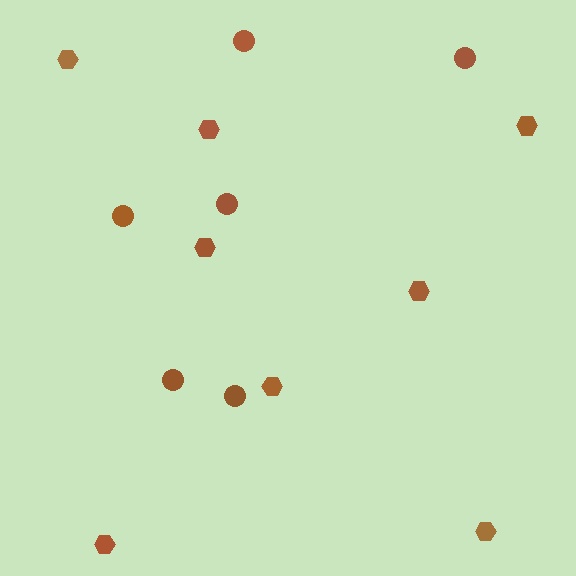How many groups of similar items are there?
There are 2 groups: one group of circles (6) and one group of hexagons (8).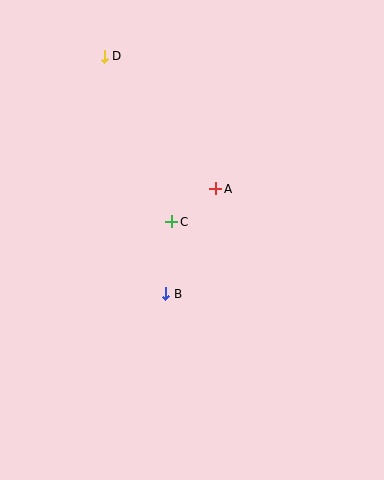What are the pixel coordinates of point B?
Point B is at (166, 294).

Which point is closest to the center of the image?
Point C at (172, 222) is closest to the center.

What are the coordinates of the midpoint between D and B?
The midpoint between D and B is at (135, 175).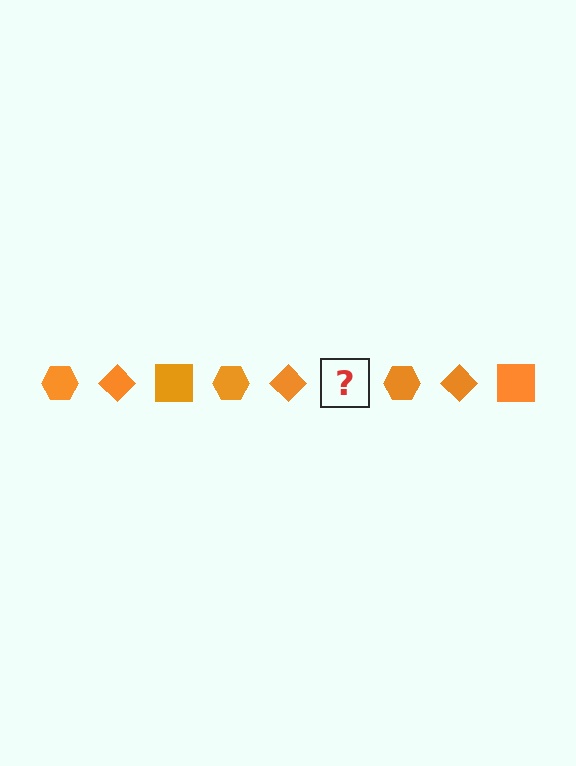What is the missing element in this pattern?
The missing element is an orange square.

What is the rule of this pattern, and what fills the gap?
The rule is that the pattern cycles through hexagon, diamond, square shapes in orange. The gap should be filled with an orange square.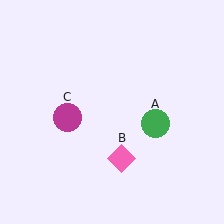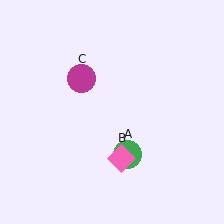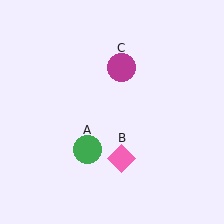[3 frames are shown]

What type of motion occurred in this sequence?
The green circle (object A), magenta circle (object C) rotated clockwise around the center of the scene.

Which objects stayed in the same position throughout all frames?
Pink diamond (object B) remained stationary.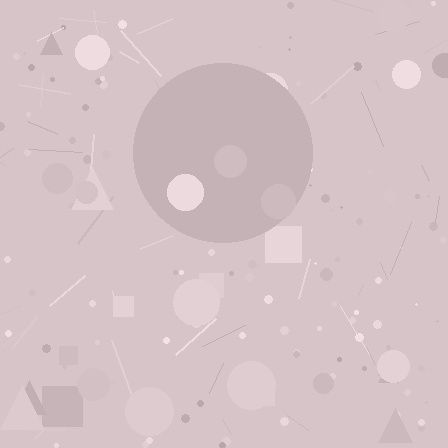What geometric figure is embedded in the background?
A circle is embedded in the background.